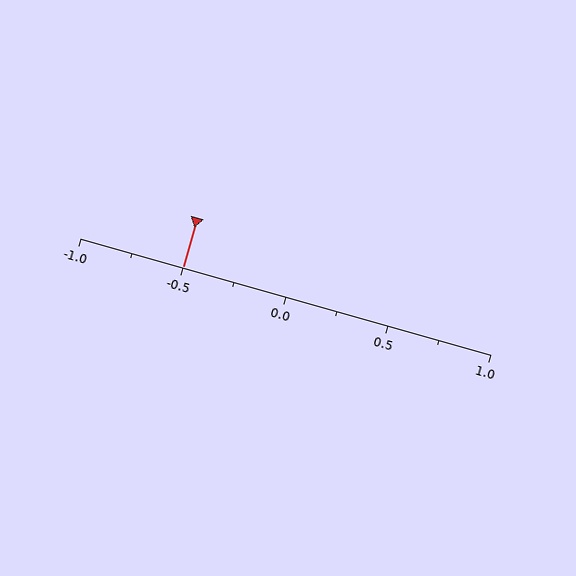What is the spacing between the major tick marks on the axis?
The major ticks are spaced 0.5 apart.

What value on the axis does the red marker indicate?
The marker indicates approximately -0.5.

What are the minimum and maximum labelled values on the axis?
The axis runs from -1.0 to 1.0.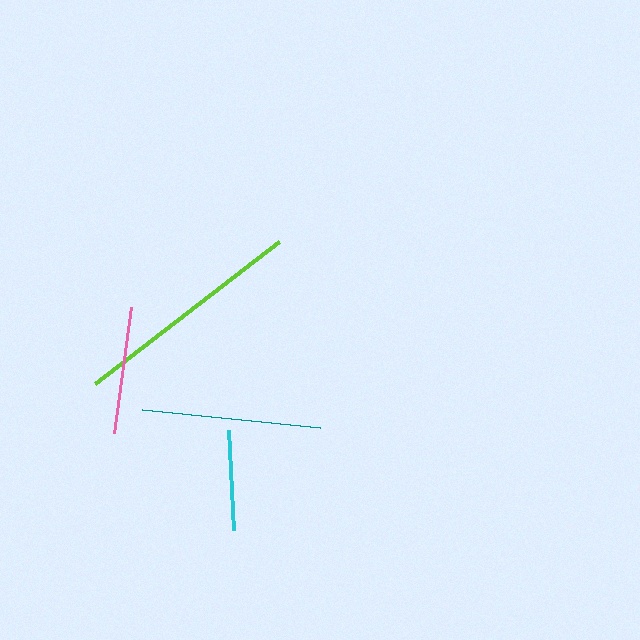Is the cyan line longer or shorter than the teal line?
The teal line is longer than the cyan line.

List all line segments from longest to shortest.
From longest to shortest: lime, teal, pink, cyan.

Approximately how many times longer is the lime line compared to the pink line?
The lime line is approximately 1.8 times the length of the pink line.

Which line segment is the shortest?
The cyan line is the shortest at approximately 100 pixels.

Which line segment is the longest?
The lime line is the longest at approximately 232 pixels.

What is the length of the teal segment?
The teal segment is approximately 179 pixels long.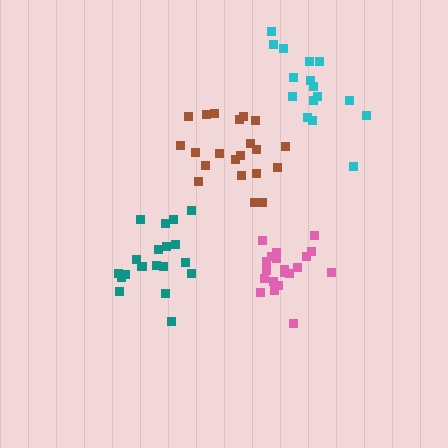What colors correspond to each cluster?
The clusters are colored: brown, teal, pink, cyan.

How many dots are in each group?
Group 1: 21 dots, Group 2: 20 dots, Group 3: 20 dots, Group 4: 16 dots (77 total).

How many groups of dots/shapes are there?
There are 4 groups.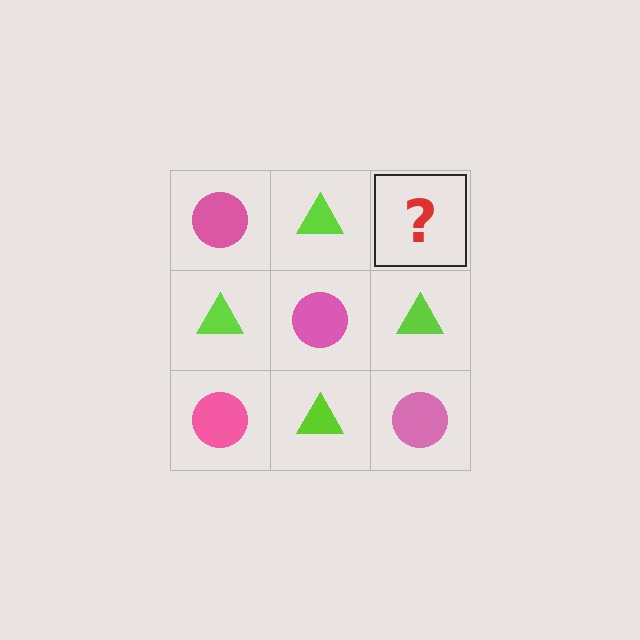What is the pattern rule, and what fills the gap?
The rule is that it alternates pink circle and lime triangle in a checkerboard pattern. The gap should be filled with a pink circle.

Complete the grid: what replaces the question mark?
The question mark should be replaced with a pink circle.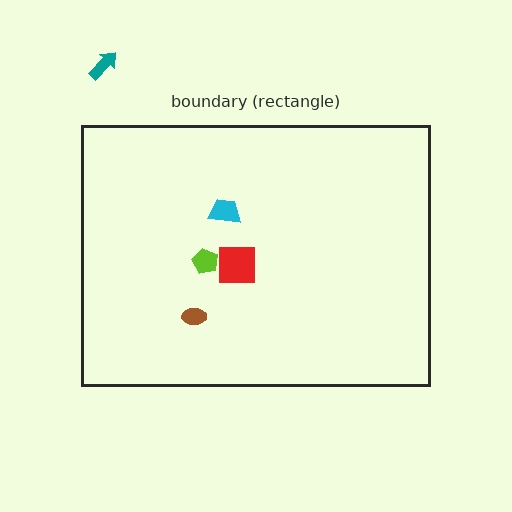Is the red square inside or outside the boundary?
Inside.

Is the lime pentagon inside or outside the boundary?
Inside.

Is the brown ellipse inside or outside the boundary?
Inside.